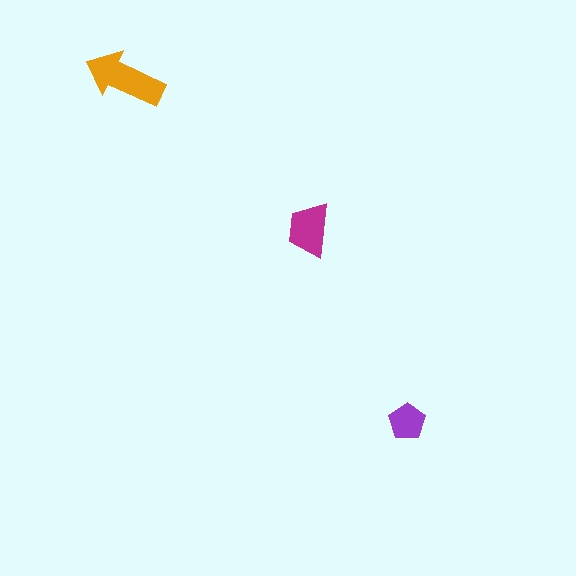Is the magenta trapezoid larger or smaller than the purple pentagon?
Larger.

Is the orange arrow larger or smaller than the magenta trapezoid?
Larger.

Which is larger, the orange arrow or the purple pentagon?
The orange arrow.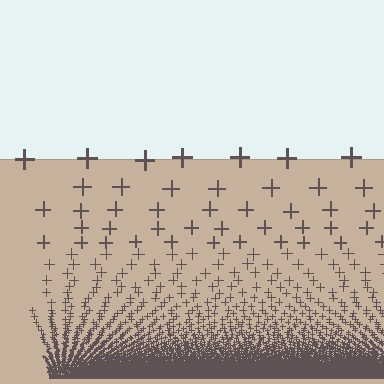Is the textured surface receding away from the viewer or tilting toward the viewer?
The surface appears to tilt toward the viewer. Texture elements get larger and sparser toward the top.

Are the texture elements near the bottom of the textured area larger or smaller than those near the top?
Smaller. The gradient is inverted — elements near the bottom are smaller and denser.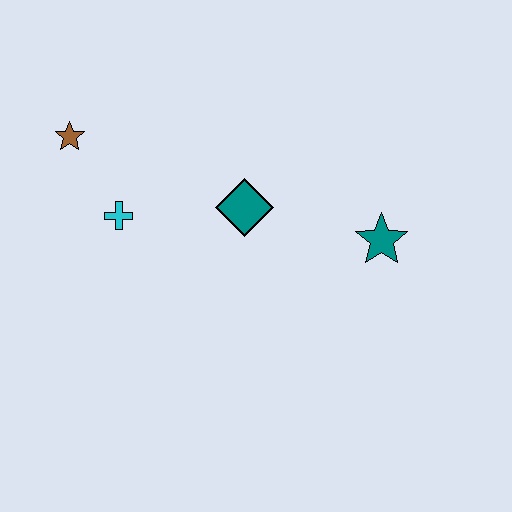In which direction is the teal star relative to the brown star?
The teal star is to the right of the brown star.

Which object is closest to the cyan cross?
The brown star is closest to the cyan cross.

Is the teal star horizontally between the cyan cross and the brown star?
No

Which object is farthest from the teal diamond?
The brown star is farthest from the teal diamond.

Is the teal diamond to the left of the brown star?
No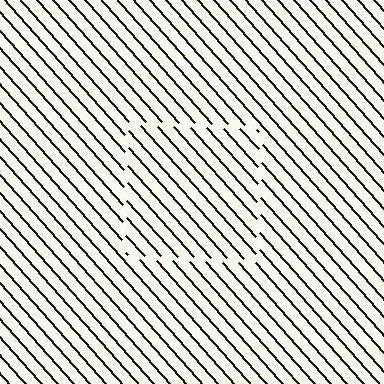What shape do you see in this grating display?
An illusory square. The interior of the shape contains the same grating, shifted by half a period — the contour is defined by the phase discontinuity where line-ends from the inner and outer gratings abut.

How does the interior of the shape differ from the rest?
The interior of the shape contains the same grating, shifted by half a period — the contour is defined by the phase discontinuity where line-ends from the inner and outer gratings abut.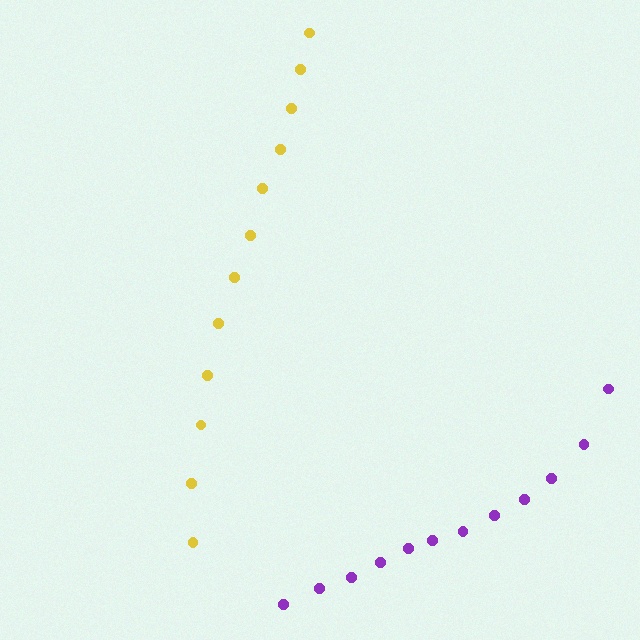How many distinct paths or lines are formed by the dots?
There are 2 distinct paths.